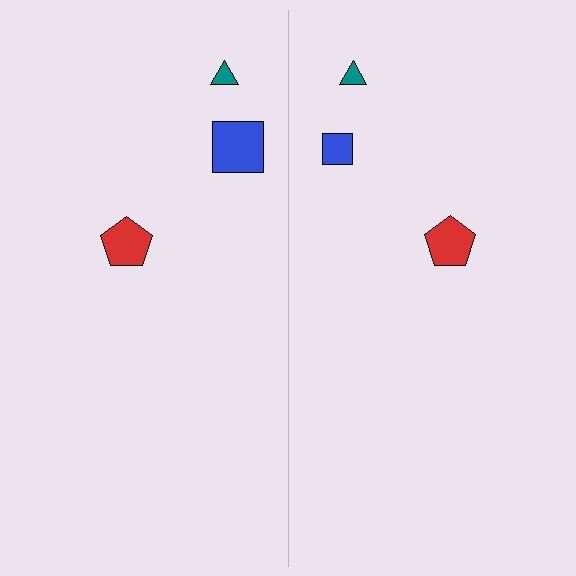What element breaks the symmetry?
The blue square on the right side has a different size than its mirror counterpart.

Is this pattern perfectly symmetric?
No, the pattern is not perfectly symmetric. The blue square on the right side has a different size than its mirror counterpart.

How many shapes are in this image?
There are 6 shapes in this image.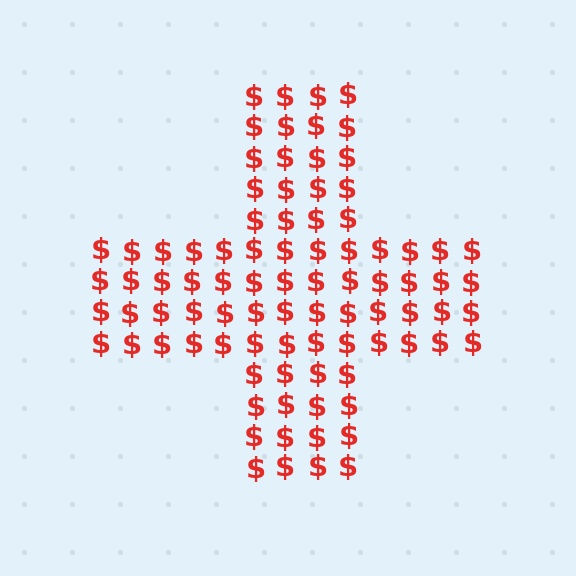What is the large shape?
The large shape is a cross.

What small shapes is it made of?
It is made of small dollar signs.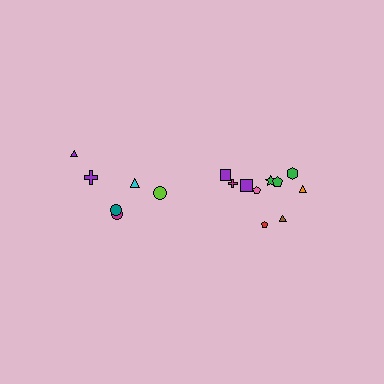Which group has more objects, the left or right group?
The right group.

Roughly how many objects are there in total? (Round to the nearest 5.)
Roughly 15 objects in total.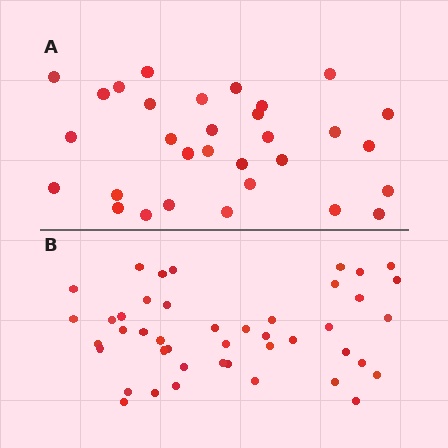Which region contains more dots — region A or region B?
Region B (the bottom region) has more dots.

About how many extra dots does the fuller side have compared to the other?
Region B has approximately 15 more dots than region A.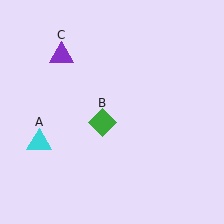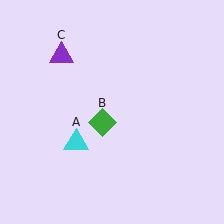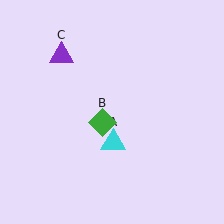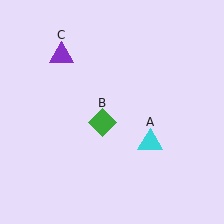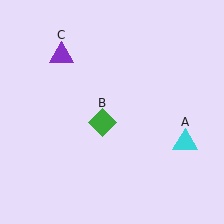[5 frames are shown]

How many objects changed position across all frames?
1 object changed position: cyan triangle (object A).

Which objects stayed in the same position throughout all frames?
Green diamond (object B) and purple triangle (object C) remained stationary.